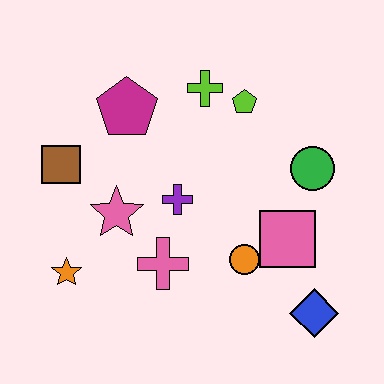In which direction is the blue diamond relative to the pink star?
The blue diamond is to the right of the pink star.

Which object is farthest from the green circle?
The orange star is farthest from the green circle.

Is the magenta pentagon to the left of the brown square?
No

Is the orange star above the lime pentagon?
No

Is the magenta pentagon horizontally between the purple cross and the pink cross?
No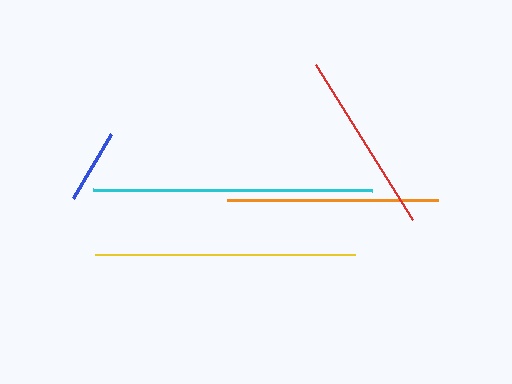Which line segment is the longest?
The cyan line is the longest at approximately 279 pixels.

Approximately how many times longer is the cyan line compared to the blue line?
The cyan line is approximately 3.8 times the length of the blue line.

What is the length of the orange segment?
The orange segment is approximately 211 pixels long.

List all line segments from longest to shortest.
From longest to shortest: cyan, yellow, orange, red, blue.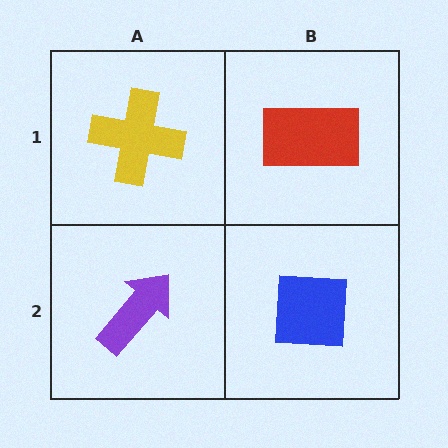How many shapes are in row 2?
2 shapes.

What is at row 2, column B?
A blue square.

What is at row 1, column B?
A red rectangle.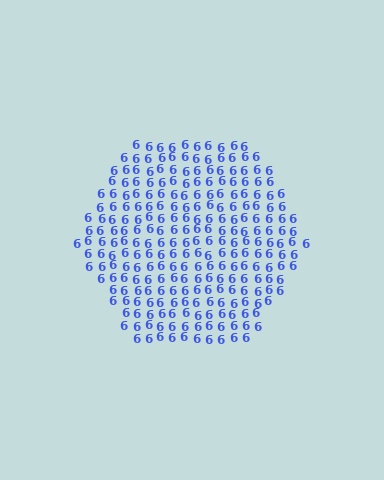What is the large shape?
The large shape is a hexagon.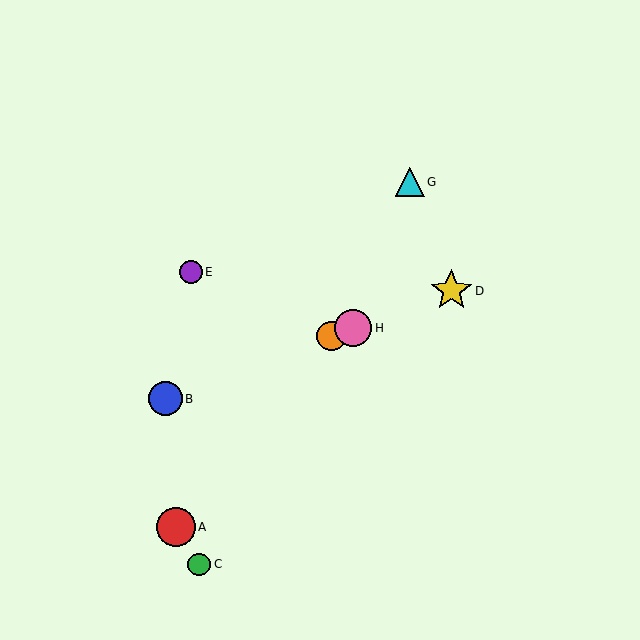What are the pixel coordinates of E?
Object E is at (191, 272).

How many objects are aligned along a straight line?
4 objects (B, D, F, H) are aligned along a straight line.